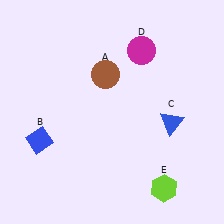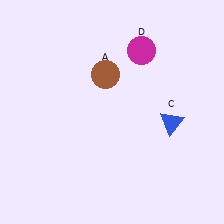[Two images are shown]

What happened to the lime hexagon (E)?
The lime hexagon (E) was removed in Image 2. It was in the bottom-right area of Image 1.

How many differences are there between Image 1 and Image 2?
There are 2 differences between the two images.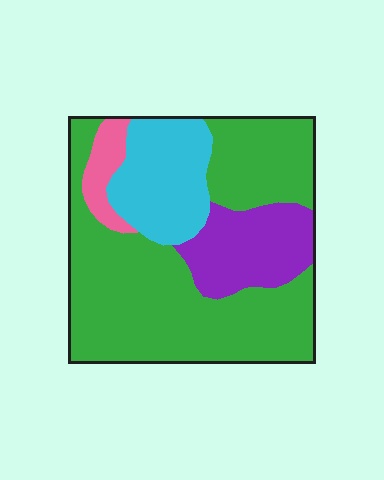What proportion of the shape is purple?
Purple takes up about one sixth (1/6) of the shape.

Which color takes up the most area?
Green, at roughly 60%.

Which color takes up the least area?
Pink, at roughly 5%.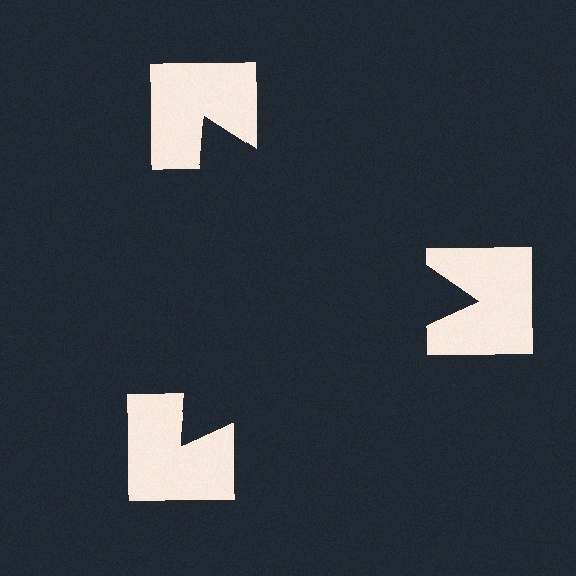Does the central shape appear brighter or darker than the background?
It typically appears slightly darker than the background, even though no actual brightness change is drawn.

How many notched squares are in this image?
There are 3 — one at each vertex of the illusory triangle.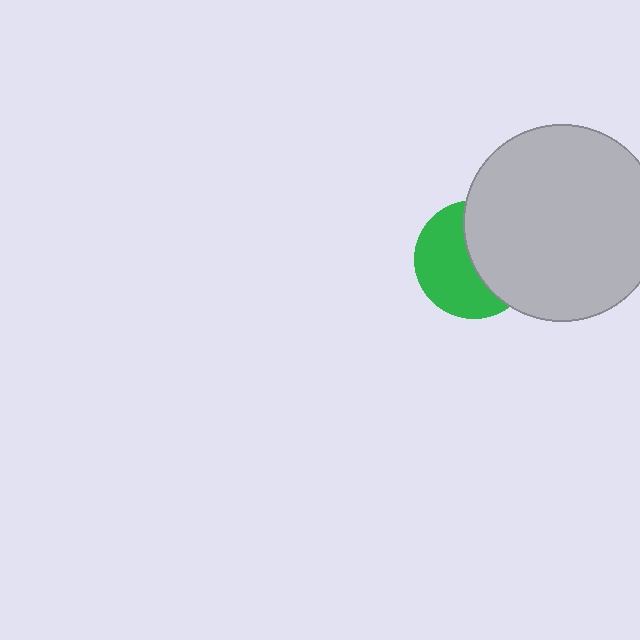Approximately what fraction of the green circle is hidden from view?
Roughly 47% of the green circle is hidden behind the light gray circle.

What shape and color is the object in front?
The object in front is a light gray circle.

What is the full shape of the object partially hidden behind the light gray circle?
The partially hidden object is a green circle.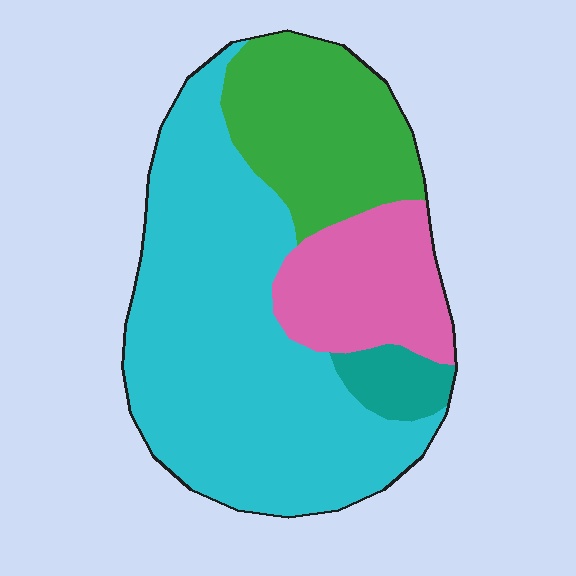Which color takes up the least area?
Teal, at roughly 5%.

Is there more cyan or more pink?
Cyan.